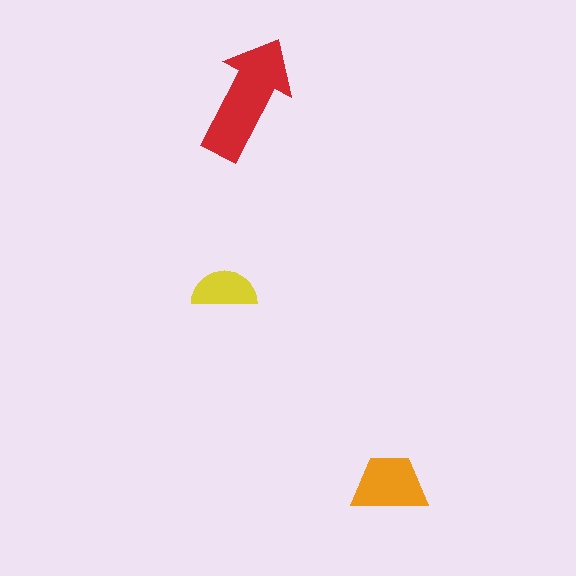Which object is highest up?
The red arrow is topmost.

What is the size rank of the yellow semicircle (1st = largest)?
3rd.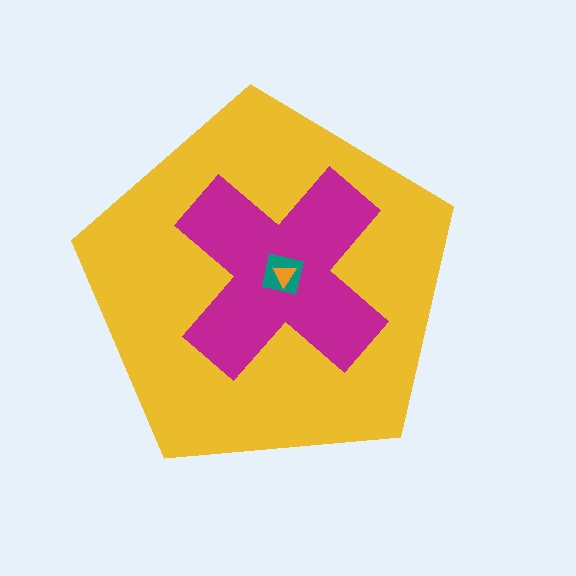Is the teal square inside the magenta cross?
Yes.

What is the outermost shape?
The yellow pentagon.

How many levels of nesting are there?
4.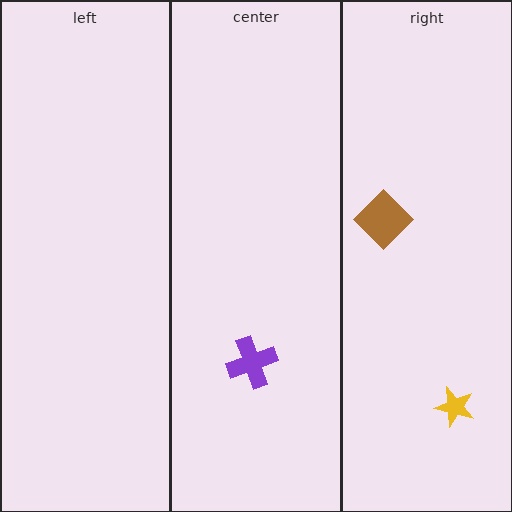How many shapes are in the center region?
1.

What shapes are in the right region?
The brown diamond, the yellow star.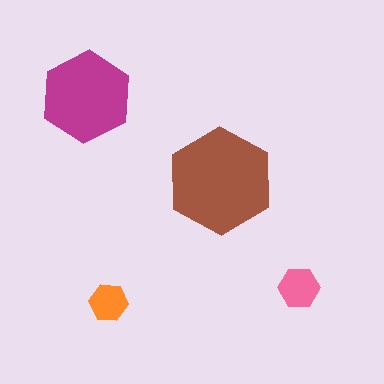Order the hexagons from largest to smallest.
the brown one, the magenta one, the pink one, the orange one.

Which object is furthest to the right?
The pink hexagon is rightmost.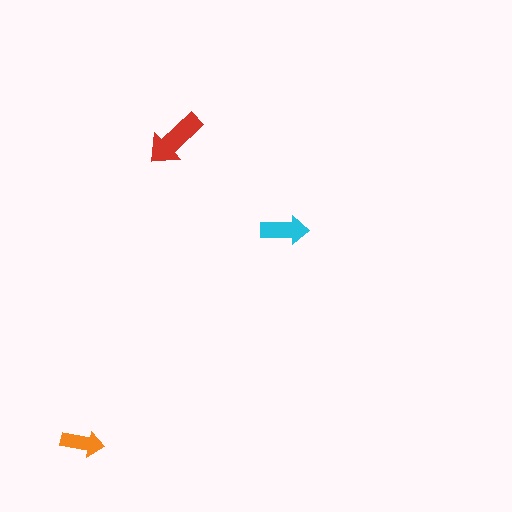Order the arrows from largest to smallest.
the red one, the cyan one, the orange one.